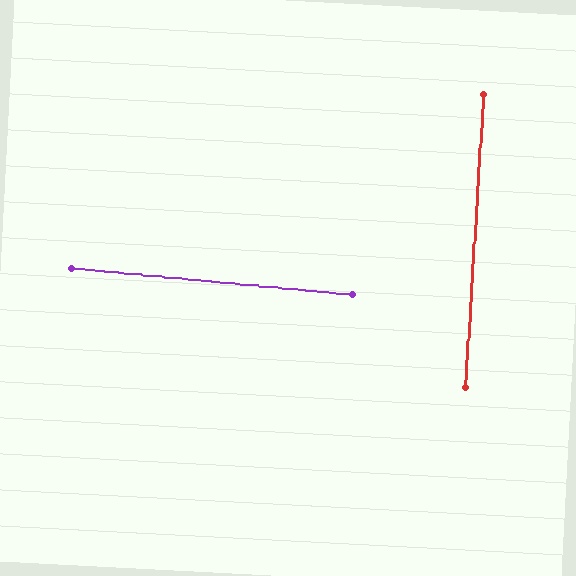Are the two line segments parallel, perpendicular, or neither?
Perpendicular — they meet at approximately 88°.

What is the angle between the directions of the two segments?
Approximately 88 degrees.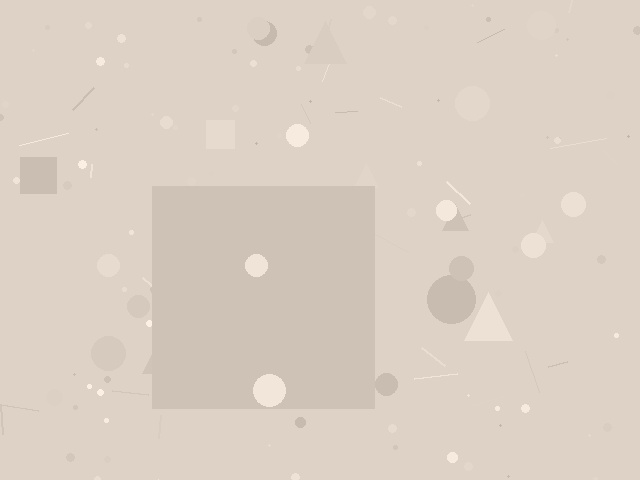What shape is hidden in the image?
A square is hidden in the image.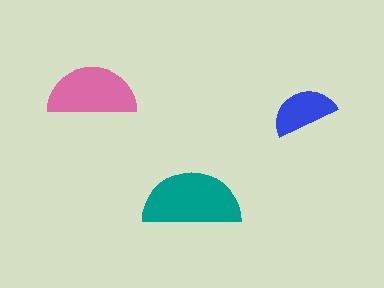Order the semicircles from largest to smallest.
the teal one, the pink one, the blue one.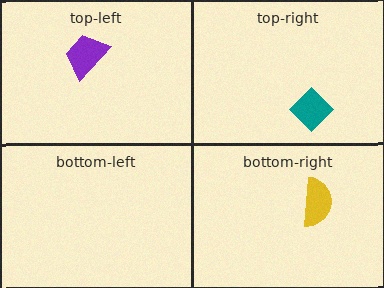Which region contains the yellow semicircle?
The bottom-right region.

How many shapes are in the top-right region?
1.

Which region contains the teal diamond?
The top-right region.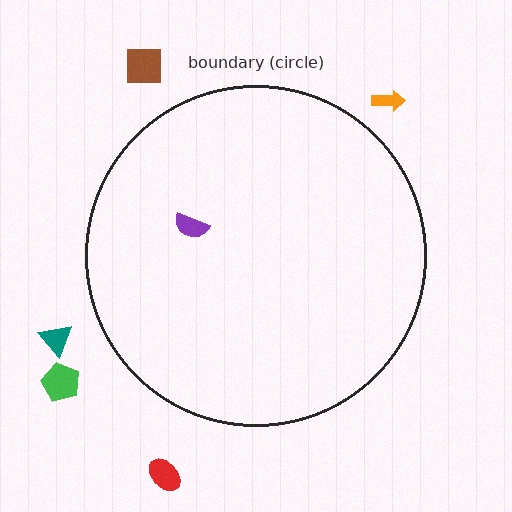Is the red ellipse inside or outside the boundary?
Outside.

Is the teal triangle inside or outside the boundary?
Outside.